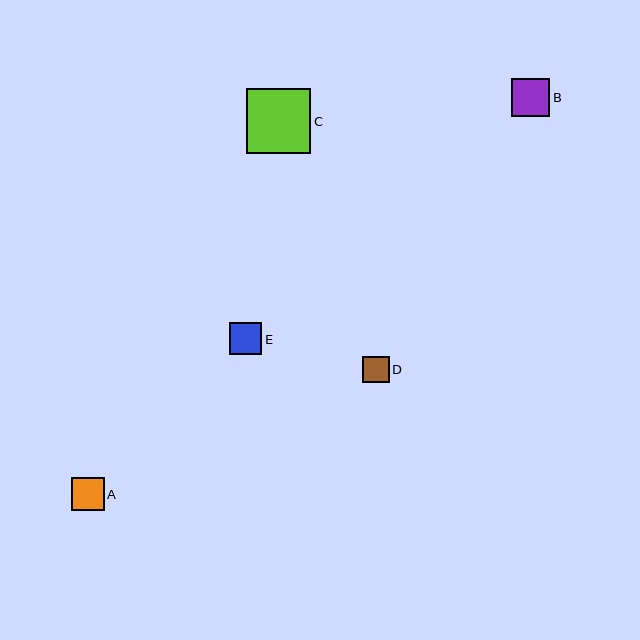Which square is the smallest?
Square D is the smallest with a size of approximately 26 pixels.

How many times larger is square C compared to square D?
Square C is approximately 2.4 times the size of square D.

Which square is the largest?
Square C is the largest with a size of approximately 65 pixels.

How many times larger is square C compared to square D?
Square C is approximately 2.4 times the size of square D.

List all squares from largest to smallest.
From largest to smallest: C, B, A, E, D.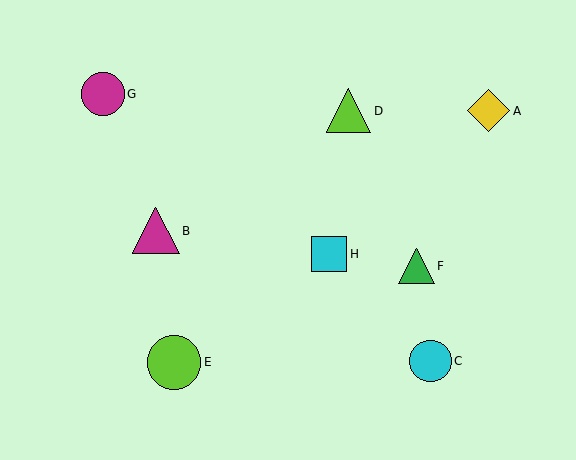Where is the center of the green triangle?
The center of the green triangle is at (416, 266).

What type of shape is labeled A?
Shape A is a yellow diamond.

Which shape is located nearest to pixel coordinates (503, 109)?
The yellow diamond (labeled A) at (489, 111) is nearest to that location.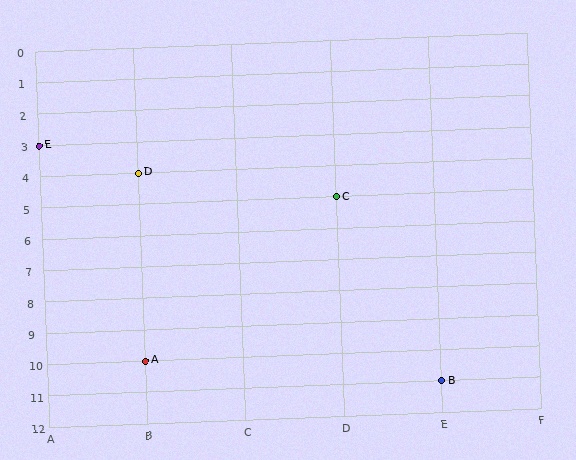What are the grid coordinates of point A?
Point A is at grid coordinates (B, 10).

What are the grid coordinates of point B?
Point B is at grid coordinates (E, 11).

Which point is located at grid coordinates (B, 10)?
Point A is at (B, 10).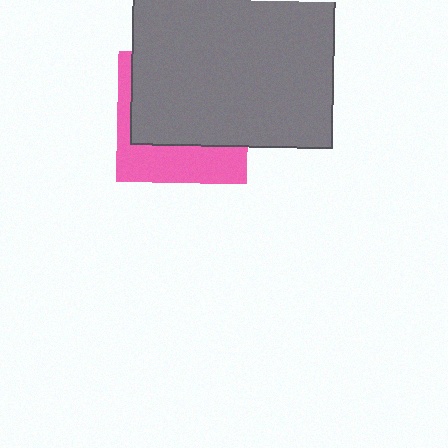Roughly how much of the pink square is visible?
A small part of it is visible (roughly 34%).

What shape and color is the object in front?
The object in front is a gray rectangle.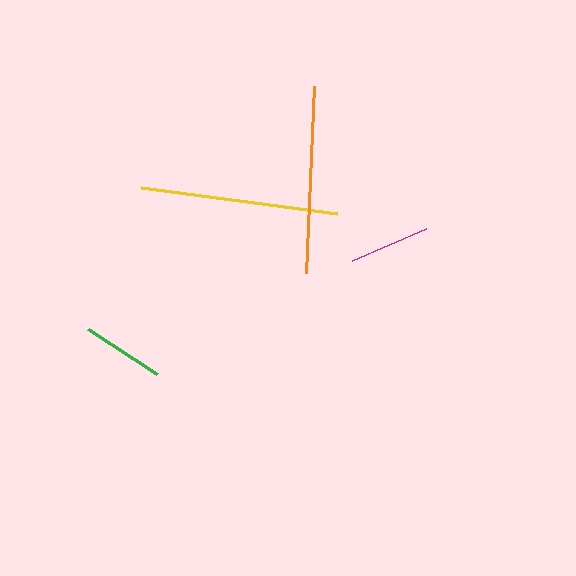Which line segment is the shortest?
The magenta line is the shortest at approximately 80 pixels.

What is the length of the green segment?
The green segment is approximately 83 pixels long.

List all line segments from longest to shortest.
From longest to shortest: yellow, orange, green, magenta.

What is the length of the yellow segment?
The yellow segment is approximately 198 pixels long.